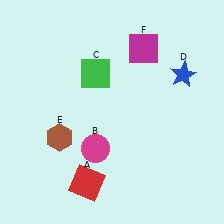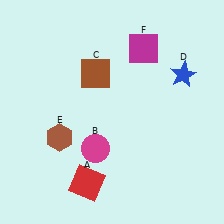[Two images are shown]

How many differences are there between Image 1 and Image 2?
There is 1 difference between the two images.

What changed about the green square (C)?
In Image 1, C is green. In Image 2, it changed to brown.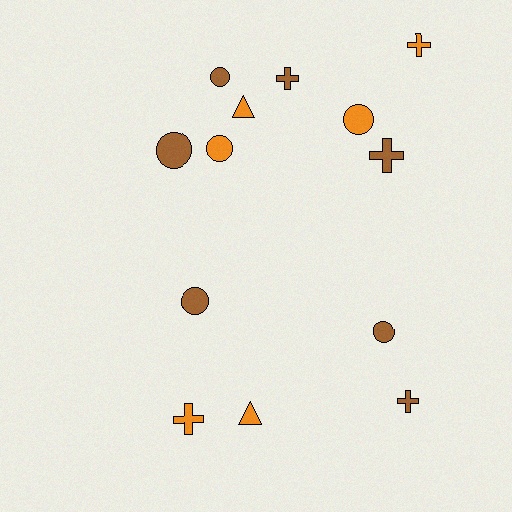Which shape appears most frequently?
Circle, with 6 objects.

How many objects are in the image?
There are 13 objects.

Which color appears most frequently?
Brown, with 7 objects.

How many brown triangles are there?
There are no brown triangles.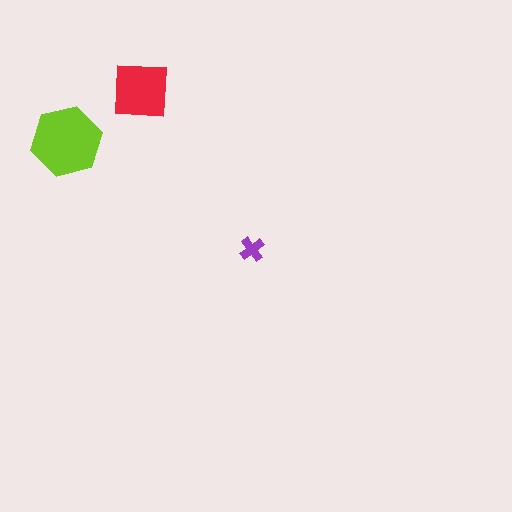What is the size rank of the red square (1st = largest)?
2nd.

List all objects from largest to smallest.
The lime hexagon, the red square, the purple cross.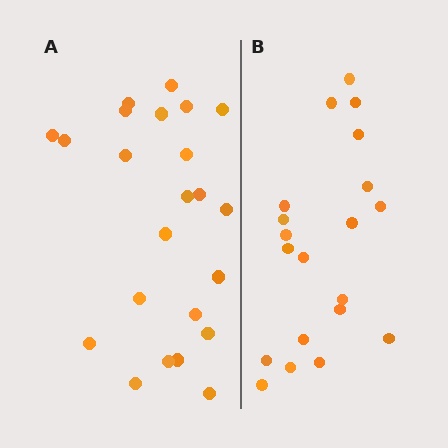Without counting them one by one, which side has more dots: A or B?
Region A (the left region) has more dots.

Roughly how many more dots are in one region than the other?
Region A has just a few more — roughly 2 or 3 more dots than region B.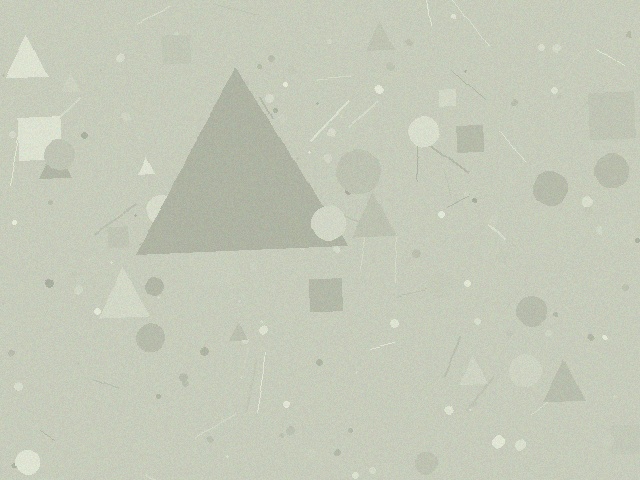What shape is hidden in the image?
A triangle is hidden in the image.